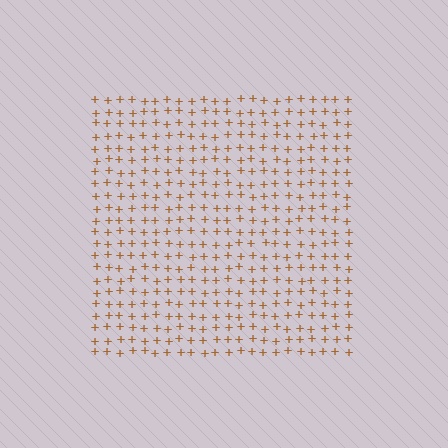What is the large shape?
The large shape is a square.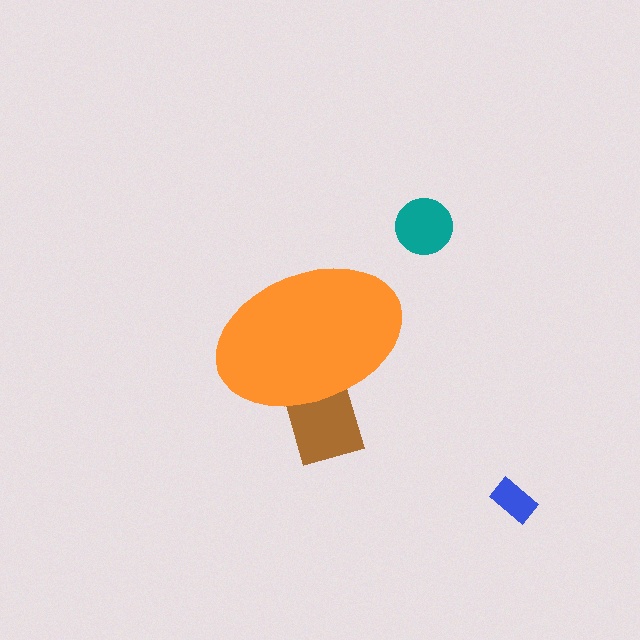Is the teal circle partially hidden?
No, the teal circle is fully visible.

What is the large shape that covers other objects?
An orange ellipse.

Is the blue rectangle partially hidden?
No, the blue rectangle is fully visible.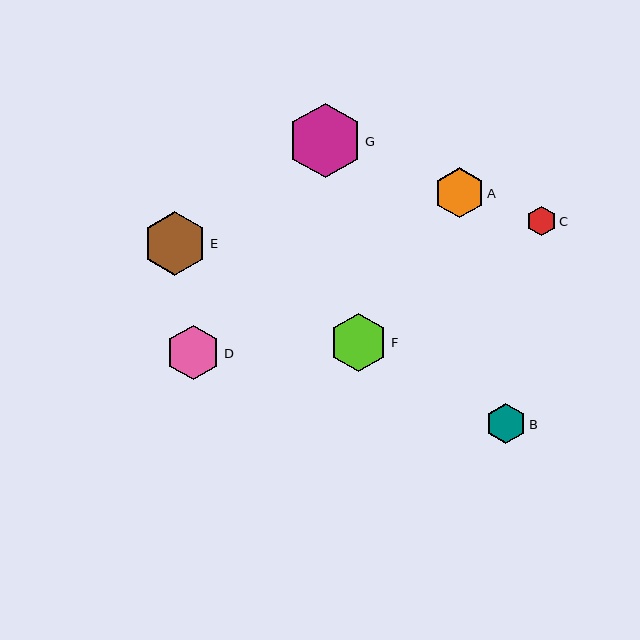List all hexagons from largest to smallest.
From largest to smallest: G, E, F, D, A, B, C.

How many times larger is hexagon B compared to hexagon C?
Hexagon B is approximately 1.3 times the size of hexagon C.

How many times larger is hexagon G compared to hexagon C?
Hexagon G is approximately 2.5 times the size of hexagon C.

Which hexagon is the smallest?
Hexagon C is the smallest with a size of approximately 30 pixels.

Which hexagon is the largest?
Hexagon G is the largest with a size of approximately 75 pixels.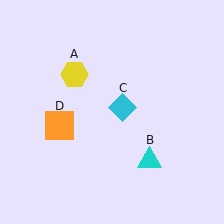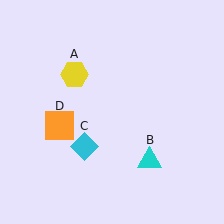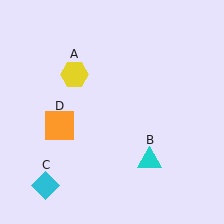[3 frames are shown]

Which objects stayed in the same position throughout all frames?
Yellow hexagon (object A) and cyan triangle (object B) and orange square (object D) remained stationary.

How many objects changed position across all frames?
1 object changed position: cyan diamond (object C).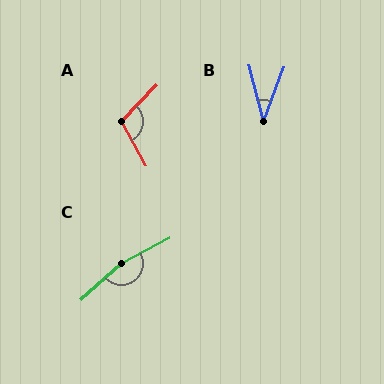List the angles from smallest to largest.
B (35°), A (106°), C (165°).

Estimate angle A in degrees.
Approximately 106 degrees.